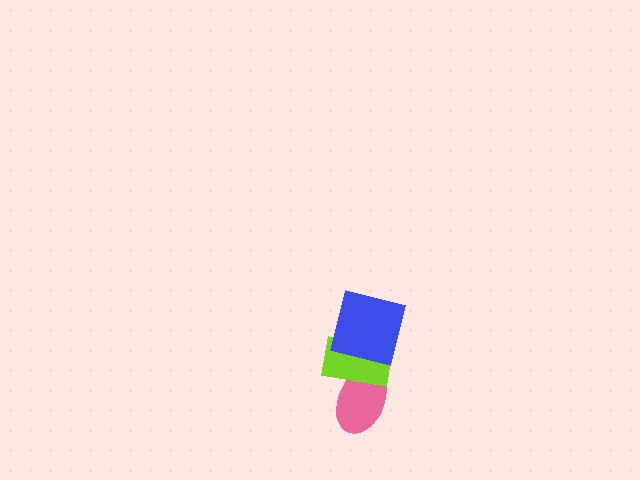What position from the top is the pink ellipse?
The pink ellipse is 3rd from the top.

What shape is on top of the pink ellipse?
The lime rectangle is on top of the pink ellipse.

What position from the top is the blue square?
The blue square is 1st from the top.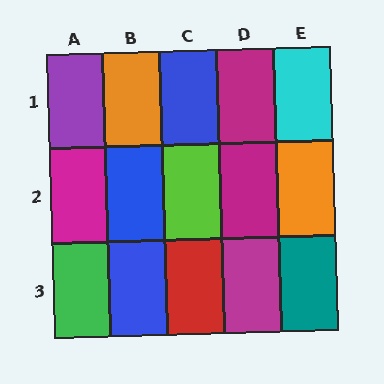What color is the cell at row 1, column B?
Orange.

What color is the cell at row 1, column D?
Magenta.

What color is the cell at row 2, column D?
Magenta.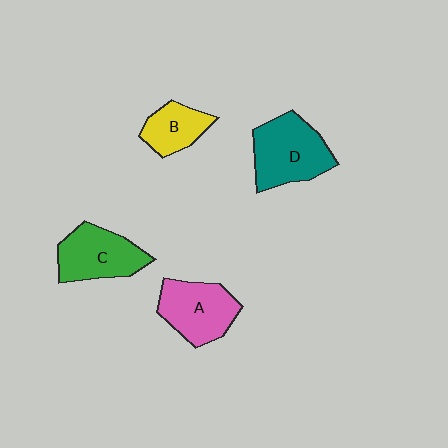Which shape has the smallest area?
Shape B (yellow).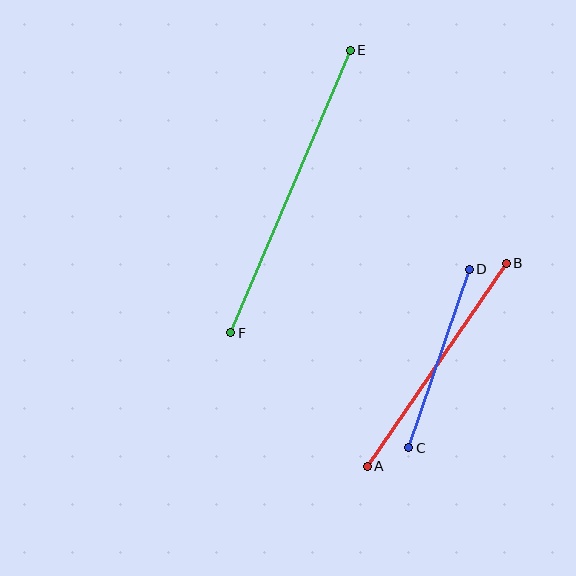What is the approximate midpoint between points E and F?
The midpoint is at approximately (291, 192) pixels.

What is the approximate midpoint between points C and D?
The midpoint is at approximately (439, 358) pixels.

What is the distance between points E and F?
The distance is approximately 306 pixels.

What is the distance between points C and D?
The distance is approximately 189 pixels.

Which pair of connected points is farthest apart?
Points E and F are farthest apart.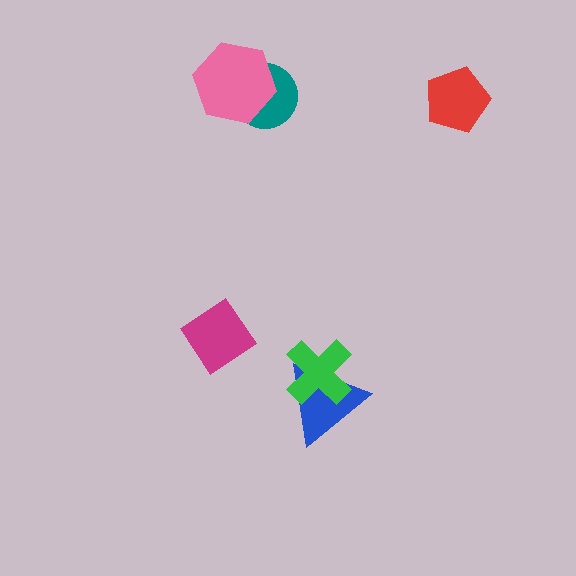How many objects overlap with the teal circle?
1 object overlaps with the teal circle.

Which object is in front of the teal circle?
The pink hexagon is in front of the teal circle.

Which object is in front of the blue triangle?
The green cross is in front of the blue triangle.